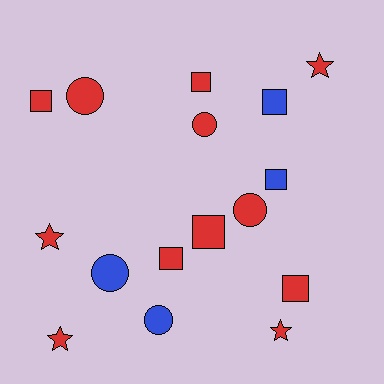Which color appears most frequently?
Red, with 12 objects.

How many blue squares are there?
There are 2 blue squares.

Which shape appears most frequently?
Square, with 7 objects.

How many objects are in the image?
There are 16 objects.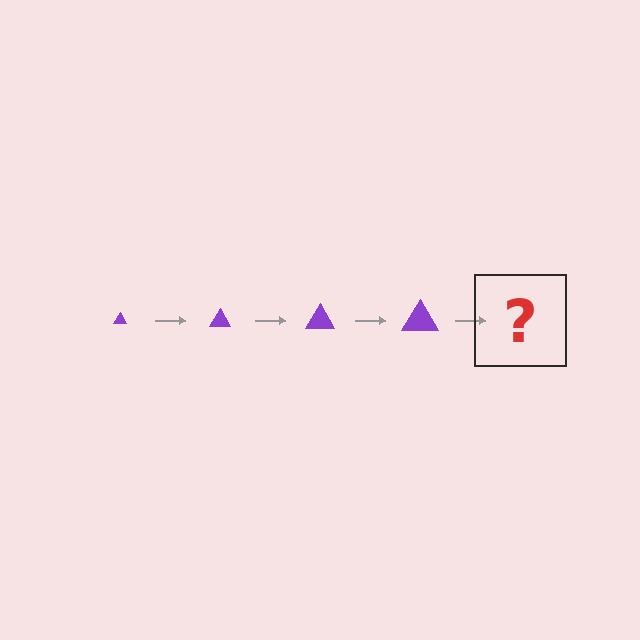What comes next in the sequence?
The next element should be a purple triangle, larger than the previous one.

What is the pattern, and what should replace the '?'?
The pattern is that the triangle gets progressively larger each step. The '?' should be a purple triangle, larger than the previous one.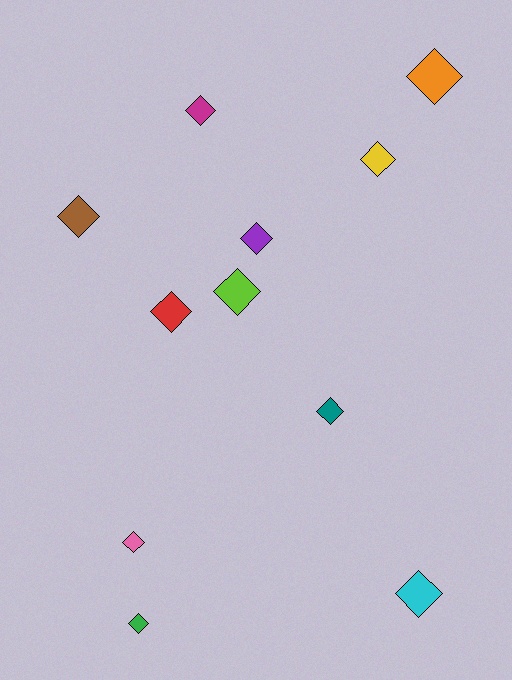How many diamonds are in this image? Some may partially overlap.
There are 11 diamonds.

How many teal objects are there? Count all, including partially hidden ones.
There is 1 teal object.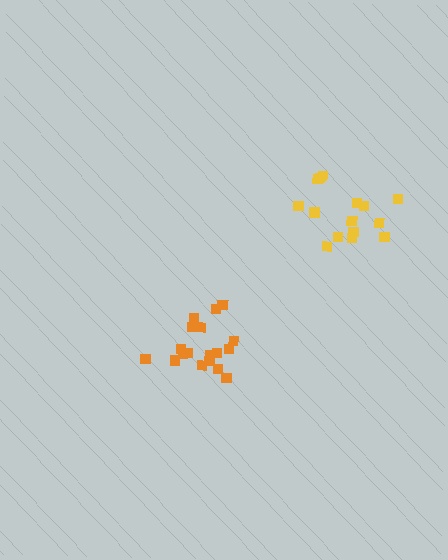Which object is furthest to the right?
The yellow cluster is rightmost.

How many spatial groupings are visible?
There are 2 spatial groupings.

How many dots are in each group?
Group 1: 15 dots, Group 2: 18 dots (33 total).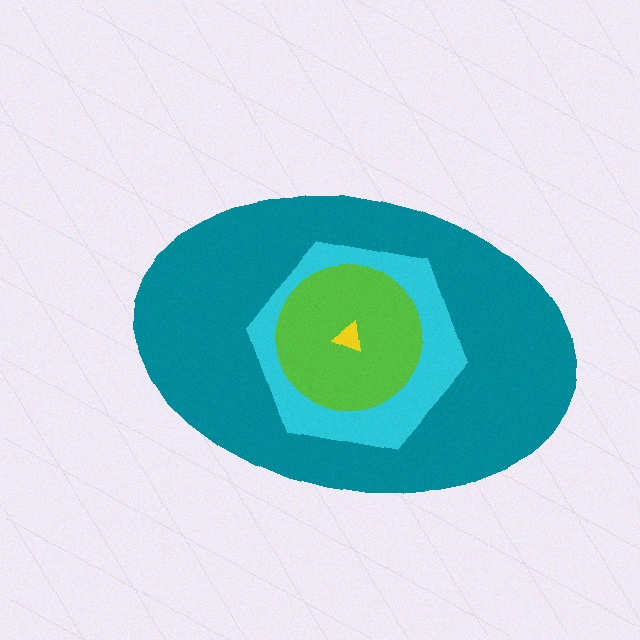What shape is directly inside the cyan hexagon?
The lime circle.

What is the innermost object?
The yellow triangle.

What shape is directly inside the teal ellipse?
The cyan hexagon.